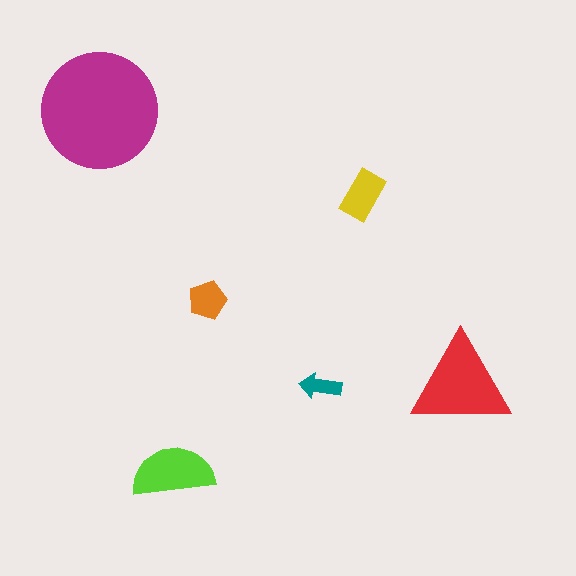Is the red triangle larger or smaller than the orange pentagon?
Larger.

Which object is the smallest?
The teal arrow.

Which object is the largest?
The magenta circle.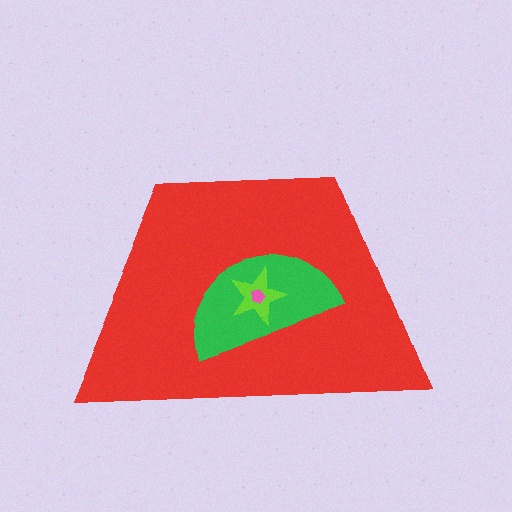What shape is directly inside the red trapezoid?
The green semicircle.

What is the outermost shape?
The red trapezoid.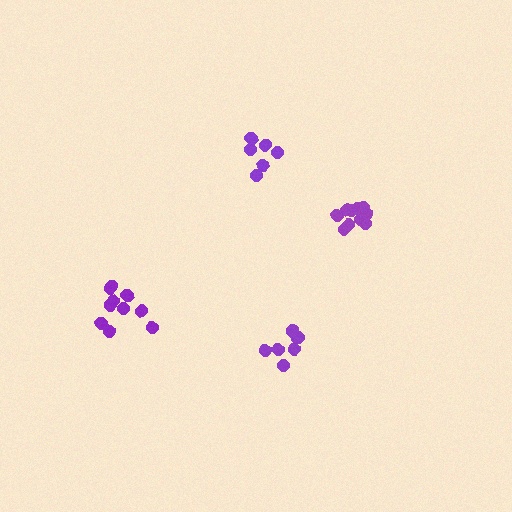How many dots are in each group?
Group 1: 6 dots, Group 2: 10 dots, Group 3: 10 dots, Group 4: 6 dots (32 total).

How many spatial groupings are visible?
There are 4 spatial groupings.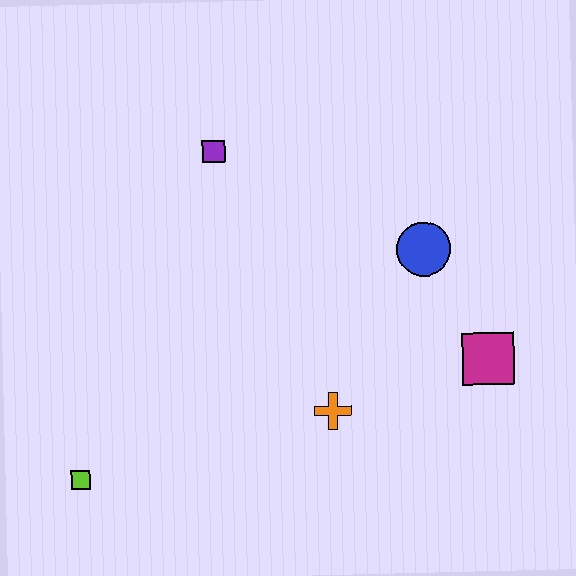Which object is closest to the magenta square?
The blue circle is closest to the magenta square.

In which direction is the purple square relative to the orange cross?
The purple square is above the orange cross.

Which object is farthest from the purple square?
The lime square is farthest from the purple square.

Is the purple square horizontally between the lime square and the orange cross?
Yes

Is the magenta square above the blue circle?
No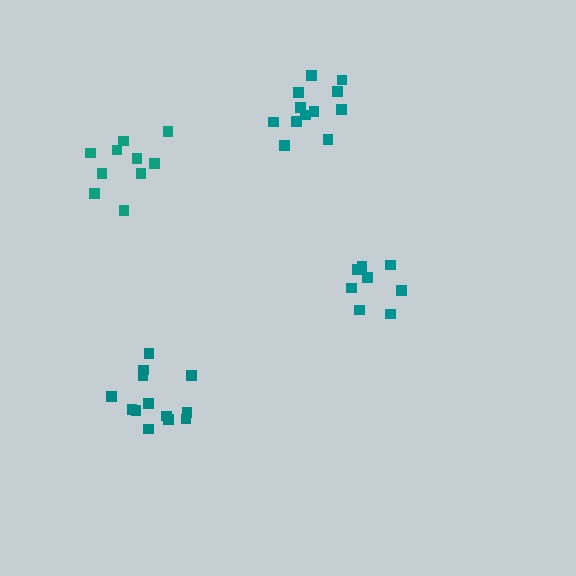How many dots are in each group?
Group 1: 8 dots, Group 2: 12 dots, Group 3: 13 dots, Group 4: 10 dots (43 total).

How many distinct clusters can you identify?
There are 4 distinct clusters.